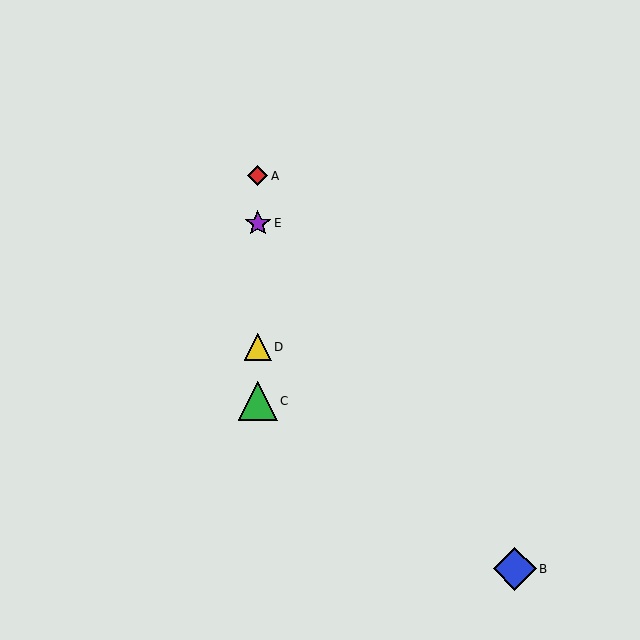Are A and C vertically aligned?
Yes, both are at x≈258.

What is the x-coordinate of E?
Object E is at x≈258.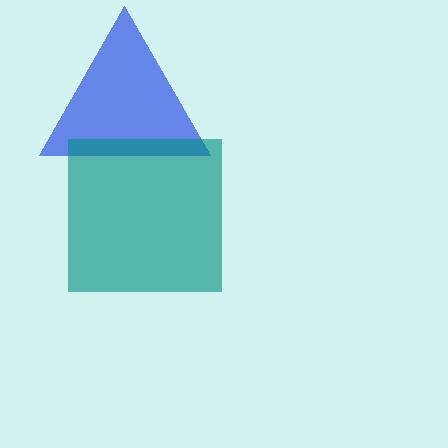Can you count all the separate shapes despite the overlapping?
Yes, there are 2 separate shapes.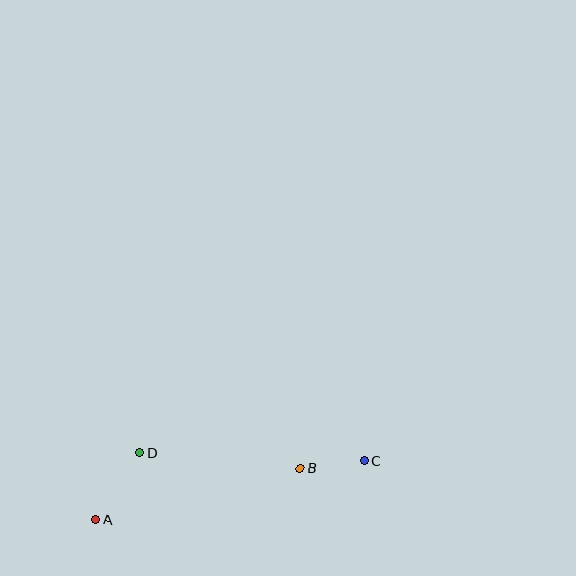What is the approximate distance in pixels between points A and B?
The distance between A and B is approximately 211 pixels.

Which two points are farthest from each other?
Points A and C are farthest from each other.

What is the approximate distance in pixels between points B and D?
The distance between B and D is approximately 161 pixels.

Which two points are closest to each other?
Points B and C are closest to each other.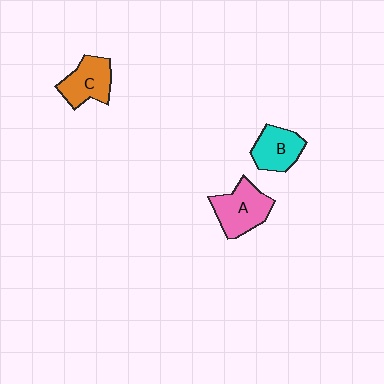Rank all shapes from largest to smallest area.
From largest to smallest: A (pink), C (orange), B (cyan).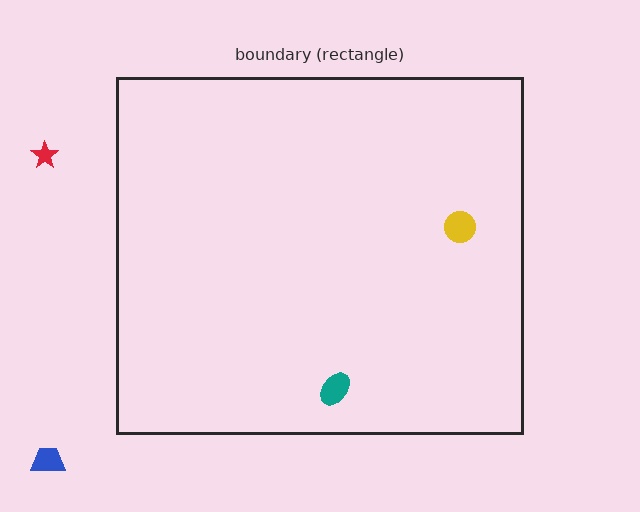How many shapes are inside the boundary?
2 inside, 2 outside.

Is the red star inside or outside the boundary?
Outside.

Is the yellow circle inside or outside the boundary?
Inside.